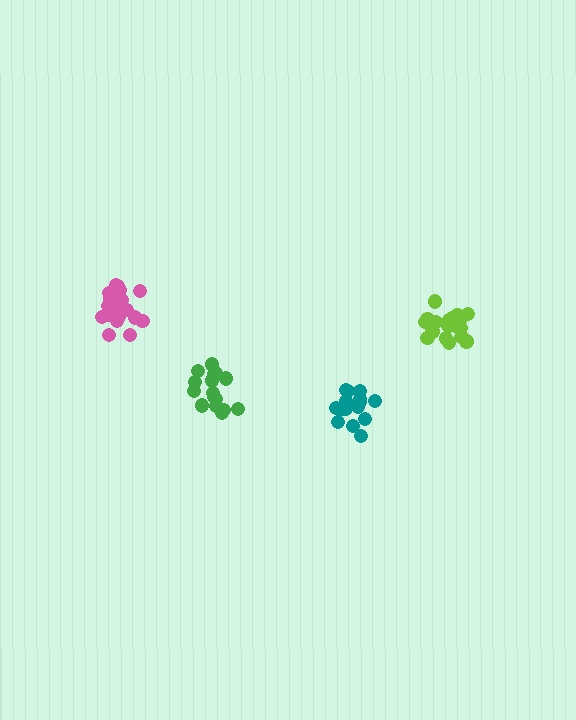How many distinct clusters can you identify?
There are 4 distinct clusters.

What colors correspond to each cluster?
The clusters are colored: lime, pink, green, teal.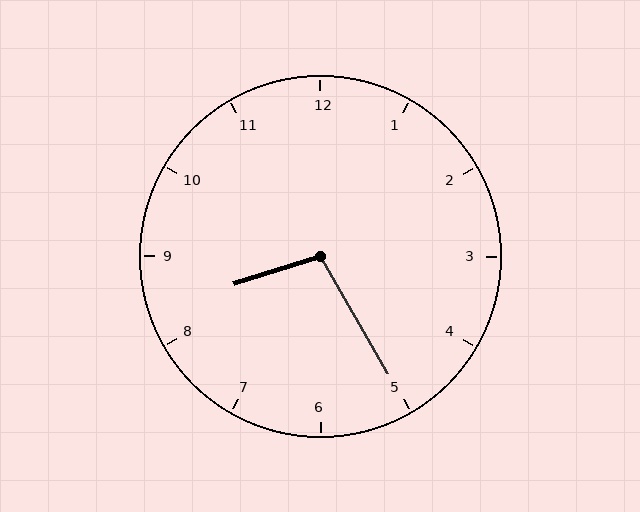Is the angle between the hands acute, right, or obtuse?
It is obtuse.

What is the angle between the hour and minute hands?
Approximately 102 degrees.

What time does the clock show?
8:25.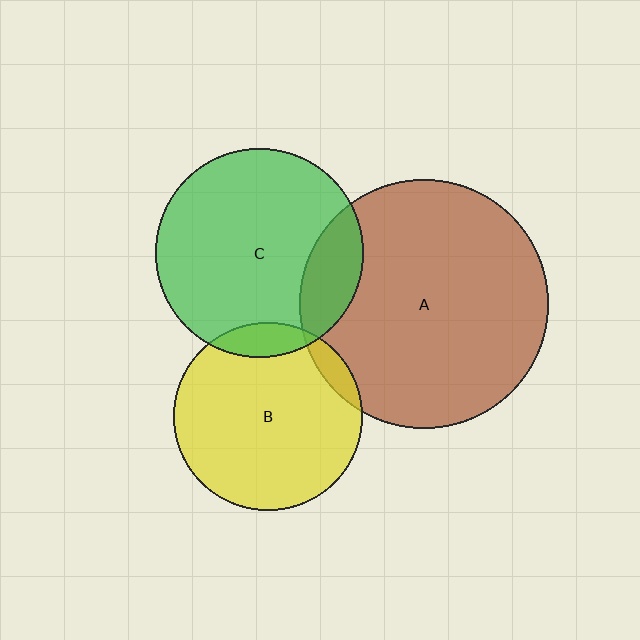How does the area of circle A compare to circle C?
Approximately 1.4 times.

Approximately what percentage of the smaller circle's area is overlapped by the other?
Approximately 5%.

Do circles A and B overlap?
Yes.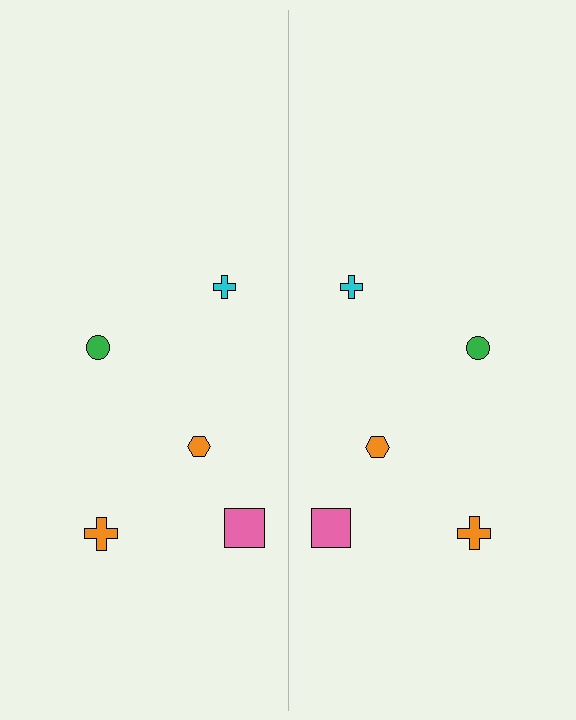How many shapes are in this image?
There are 10 shapes in this image.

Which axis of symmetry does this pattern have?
The pattern has a vertical axis of symmetry running through the center of the image.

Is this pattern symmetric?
Yes, this pattern has bilateral (reflection) symmetry.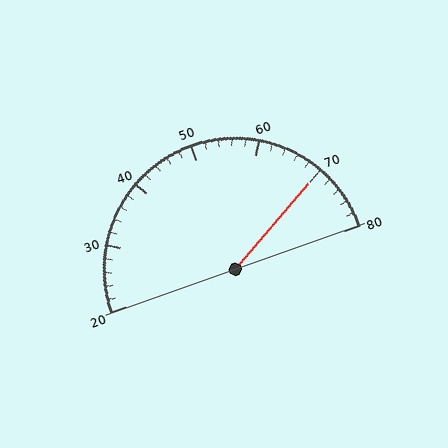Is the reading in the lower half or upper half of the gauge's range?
The reading is in the upper half of the range (20 to 80).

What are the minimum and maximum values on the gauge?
The gauge ranges from 20 to 80.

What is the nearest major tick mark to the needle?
The nearest major tick mark is 70.